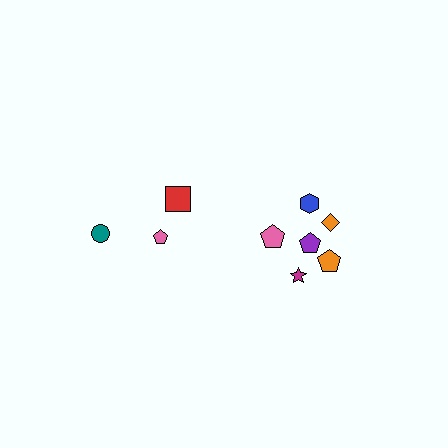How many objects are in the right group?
There are 6 objects.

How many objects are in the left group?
There are 3 objects.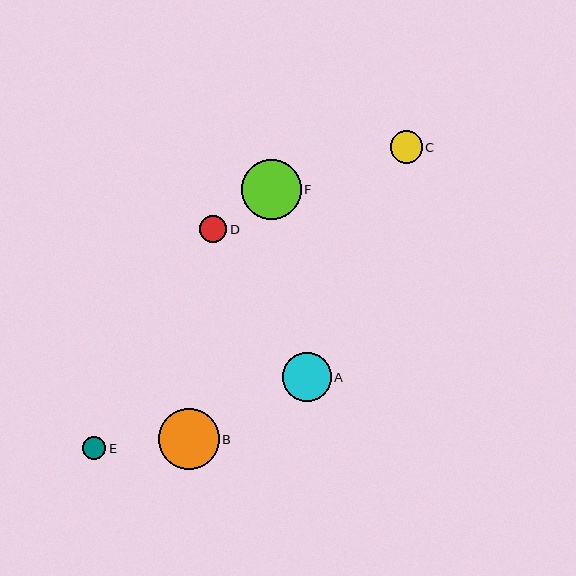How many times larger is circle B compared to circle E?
Circle B is approximately 2.6 times the size of circle E.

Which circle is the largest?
Circle B is the largest with a size of approximately 61 pixels.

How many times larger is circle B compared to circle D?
Circle B is approximately 2.3 times the size of circle D.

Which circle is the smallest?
Circle E is the smallest with a size of approximately 23 pixels.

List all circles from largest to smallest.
From largest to smallest: B, F, A, C, D, E.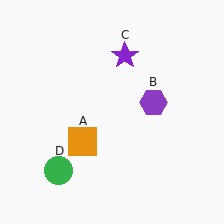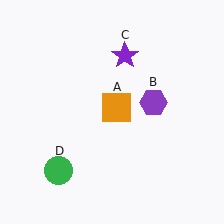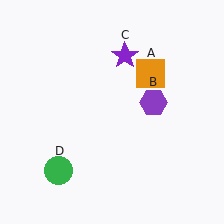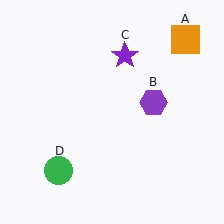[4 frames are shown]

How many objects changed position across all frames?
1 object changed position: orange square (object A).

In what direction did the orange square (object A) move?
The orange square (object A) moved up and to the right.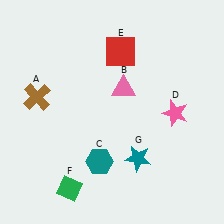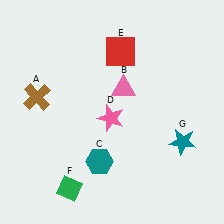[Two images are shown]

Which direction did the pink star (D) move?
The pink star (D) moved left.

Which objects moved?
The objects that moved are: the pink star (D), the teal star (G).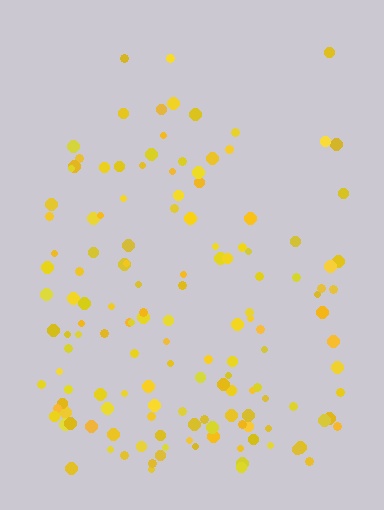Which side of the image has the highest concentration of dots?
The bottom.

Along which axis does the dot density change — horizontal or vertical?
Vertical.